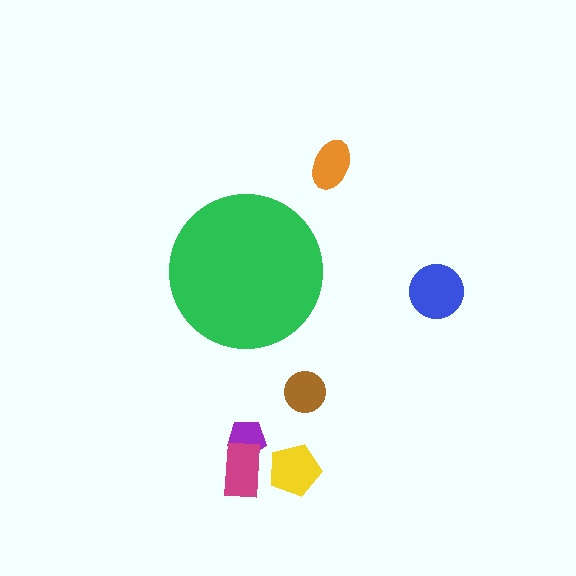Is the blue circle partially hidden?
No, the blue circle is fully visible.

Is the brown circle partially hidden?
No, the brown circle is fully visible.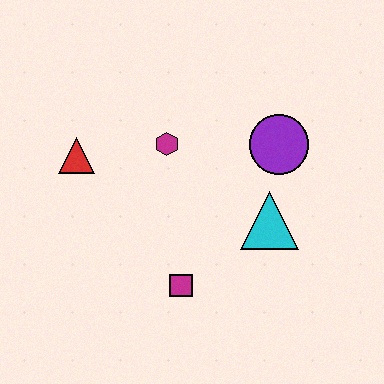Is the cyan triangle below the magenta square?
No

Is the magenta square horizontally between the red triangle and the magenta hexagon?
No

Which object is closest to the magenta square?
The cyan triangle is closest to the magenta square.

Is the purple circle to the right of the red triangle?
Yes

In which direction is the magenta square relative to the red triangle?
The magenta square is below the red triangle.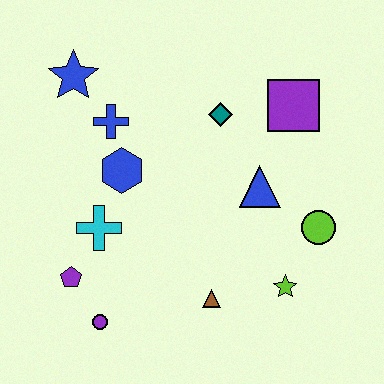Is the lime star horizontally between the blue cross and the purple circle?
No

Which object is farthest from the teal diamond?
The purple circle is farthest from the teal diamond.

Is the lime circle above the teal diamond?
No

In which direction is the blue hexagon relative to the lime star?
The blue hexagon is to the left of the lime star.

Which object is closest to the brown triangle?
The lime star is closest to the brown triangle.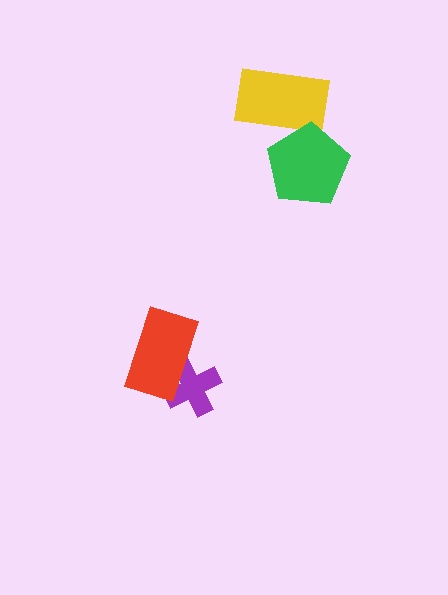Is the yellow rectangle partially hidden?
Yes, it is partially covered by another shape.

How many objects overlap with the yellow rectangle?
1 object overlaps with the yellow rectangle.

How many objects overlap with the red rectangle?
1 object overlaps with the red rectangle.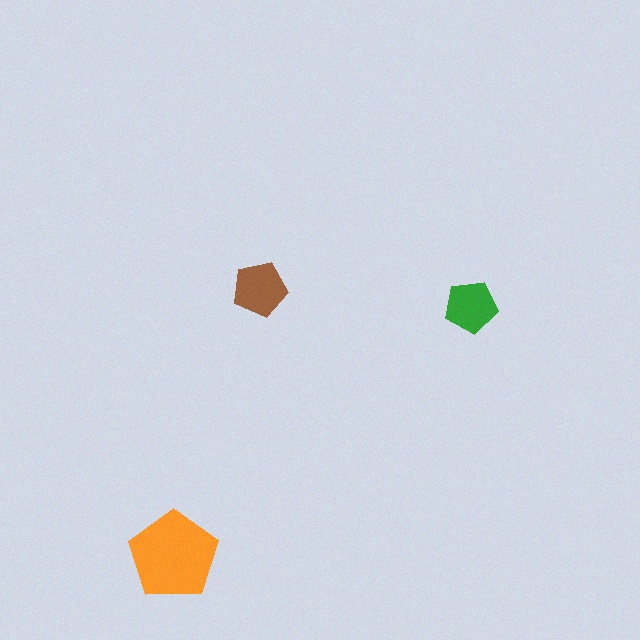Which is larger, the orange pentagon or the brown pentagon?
The orange one.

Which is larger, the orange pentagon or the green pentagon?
The orange one.